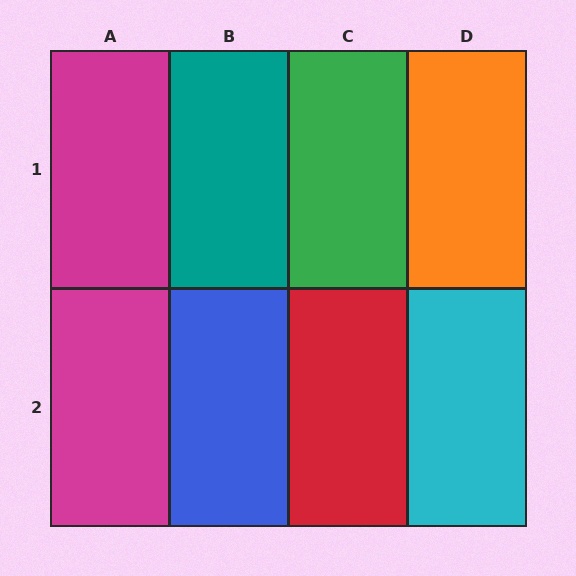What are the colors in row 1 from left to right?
Magenta, teal, green, orange.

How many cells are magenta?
2 cells are magenta.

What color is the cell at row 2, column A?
Magenta.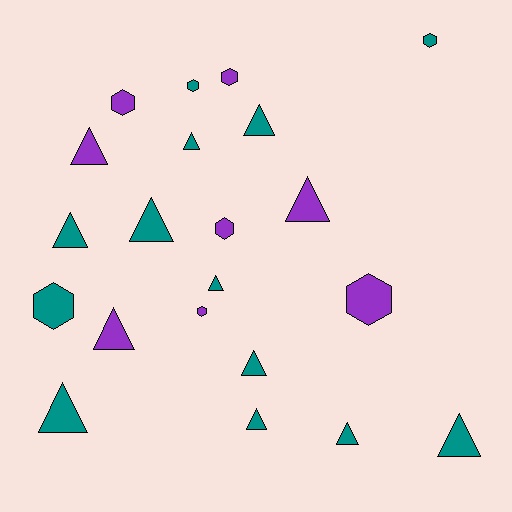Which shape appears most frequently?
Triangle, with 13 objects.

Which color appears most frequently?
Teal, with 13 objects.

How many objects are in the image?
There are 21 objects.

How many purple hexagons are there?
There are 5 purple hexagons.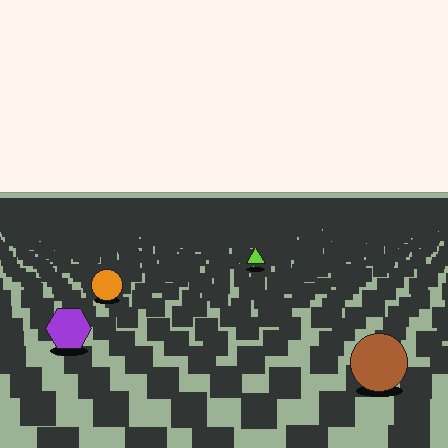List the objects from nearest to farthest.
From nearest to farthest: the brown circle, the purple hexagon, the orange circle, the lime triangle.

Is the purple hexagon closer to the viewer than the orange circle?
Yes. The purple hexagon is closer — you can tell from the texture gradient: the ground texture is coarser near it.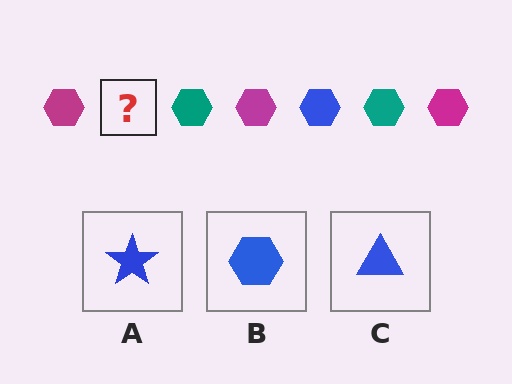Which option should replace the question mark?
Option B.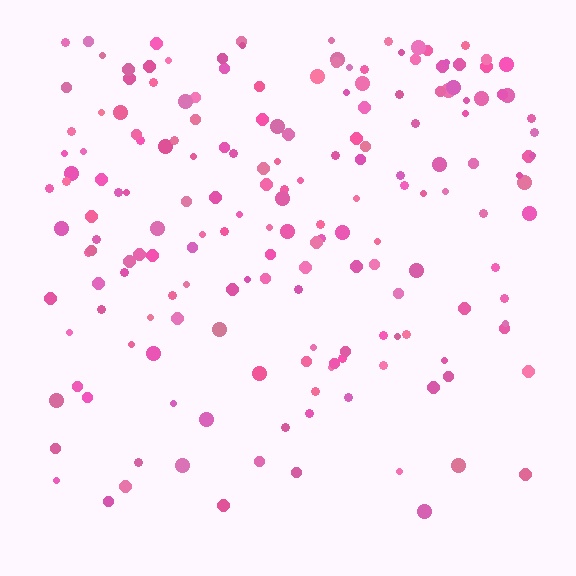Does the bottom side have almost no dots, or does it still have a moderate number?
Still a moderate number, just noticeably fewer than the top.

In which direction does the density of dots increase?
From bottom to top, with the top side densest.